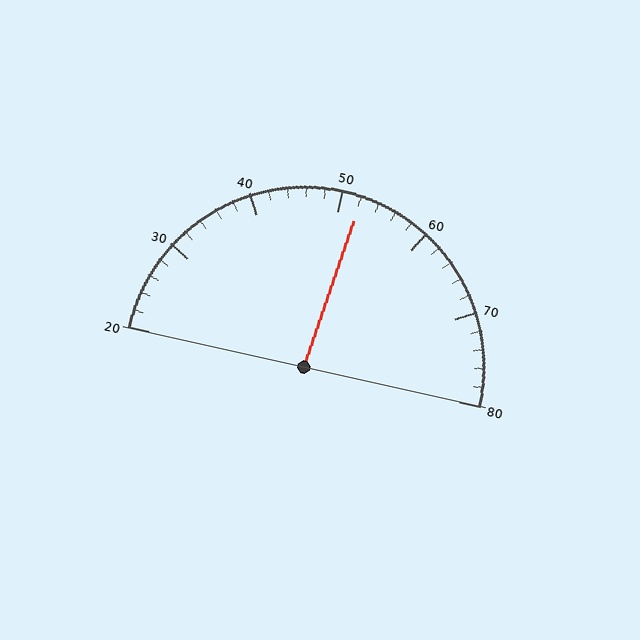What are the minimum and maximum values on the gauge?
The gauge ranges from 20 to 80.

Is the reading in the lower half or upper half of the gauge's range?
The reading is in the upper half of the range (20 to 80).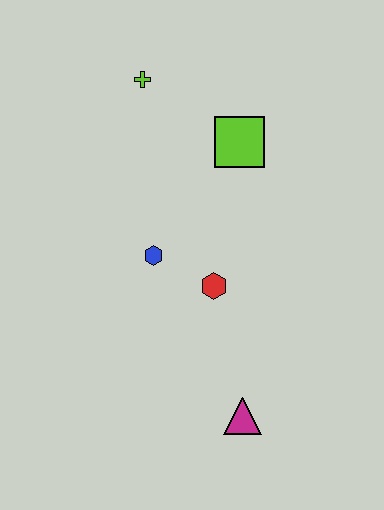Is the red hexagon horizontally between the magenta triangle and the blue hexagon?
Yes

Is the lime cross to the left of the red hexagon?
Yes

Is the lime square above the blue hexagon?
Yes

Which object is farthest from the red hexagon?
The lime cross is farthest from the red hexagon.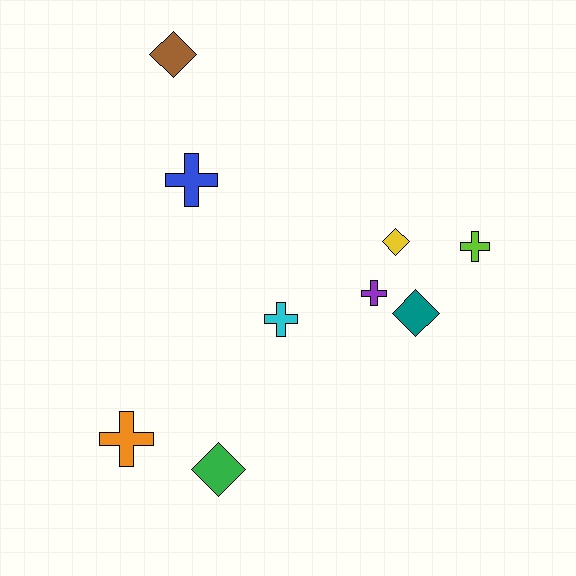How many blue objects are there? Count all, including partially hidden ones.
There is 1 blue object.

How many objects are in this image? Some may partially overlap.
There are 9 objects.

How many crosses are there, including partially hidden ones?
There are 5 crosses.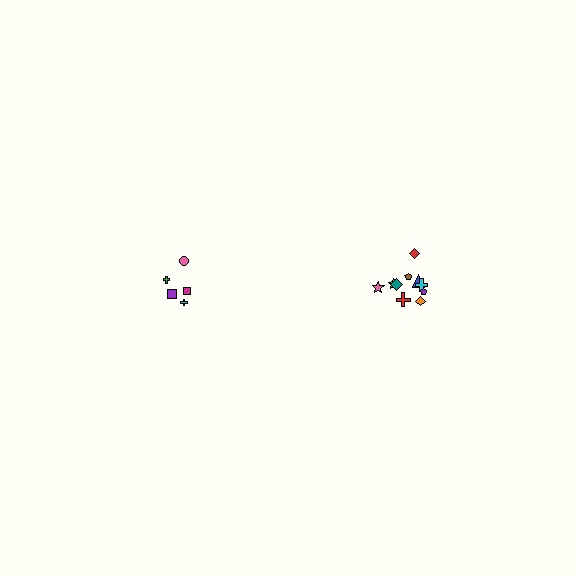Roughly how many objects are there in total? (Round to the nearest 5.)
Roughly 15 objects in total.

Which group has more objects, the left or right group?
The right group.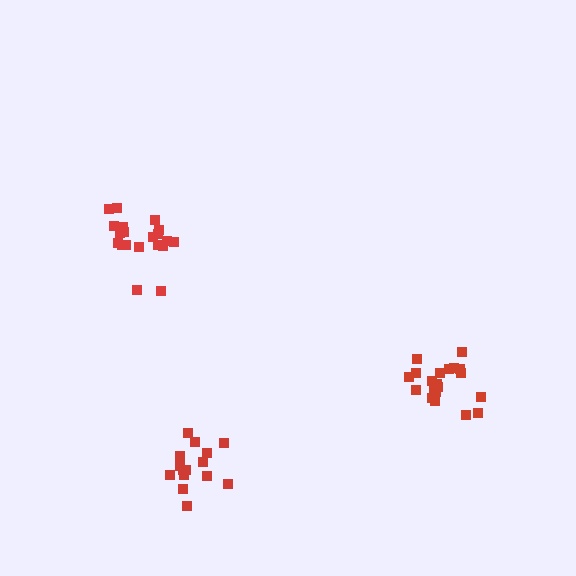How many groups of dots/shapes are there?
There are 3 groups.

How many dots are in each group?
Group 1: 20 dots, Group 2: 20 dots, Group 3: 15 dots (55 total).